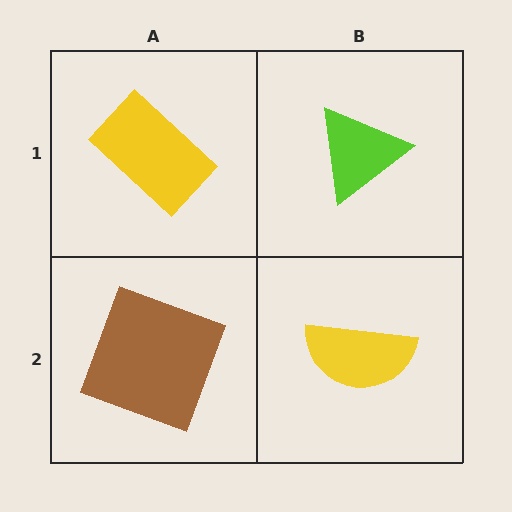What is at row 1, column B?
A lime triangle.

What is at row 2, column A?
A brown square.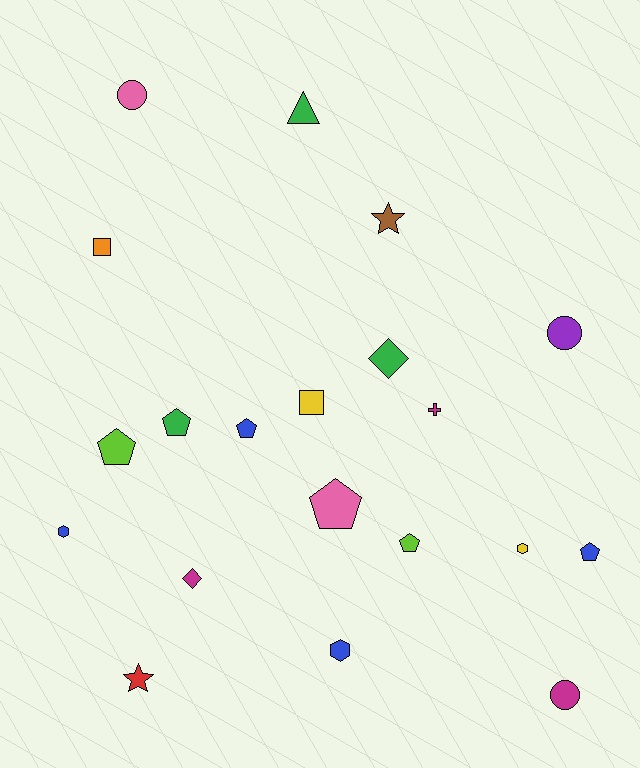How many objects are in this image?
There are 20 objects.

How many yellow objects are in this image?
There are 2 yellow objects.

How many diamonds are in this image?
There are 2 diamonds.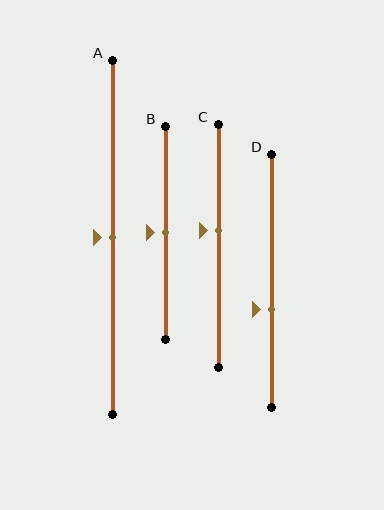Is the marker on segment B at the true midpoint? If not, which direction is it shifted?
Yes, the marker on segment B is at the true midpoint.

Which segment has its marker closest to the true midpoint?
Segment A has its marker closest to the true midpoint.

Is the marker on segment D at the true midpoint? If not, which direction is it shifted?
No, the marker on segment D is shifted downward by about 11% of the segment length.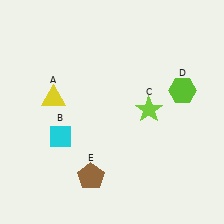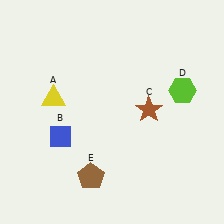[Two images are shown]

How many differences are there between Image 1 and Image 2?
There are 2 differences between the two images.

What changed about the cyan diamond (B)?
In Image 1, B is cyan. In Image 2, it changed to blue.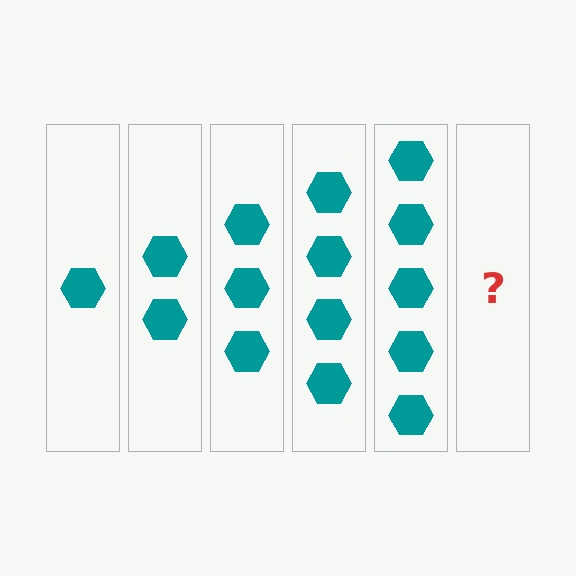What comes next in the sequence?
The next element should be 6 hexagons.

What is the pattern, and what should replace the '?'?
The pattern is that each step adds one more hexagon. The '?' should be 6 hexagons.